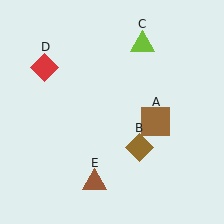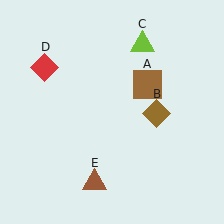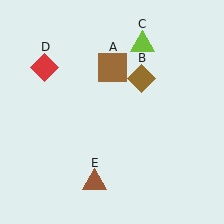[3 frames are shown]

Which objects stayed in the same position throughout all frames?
Lime triangle (object C) and red diamond (object D) and brown triangle (object E) remained stationary.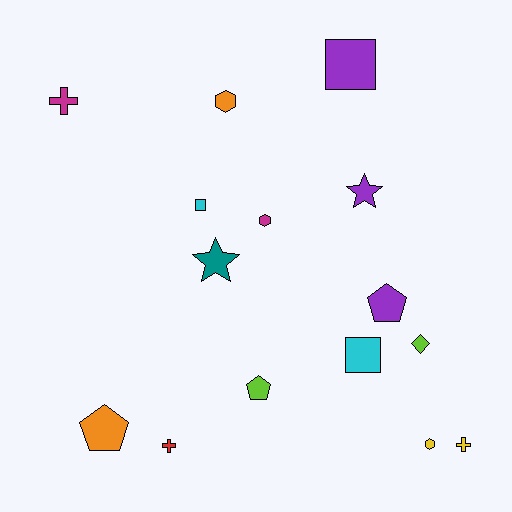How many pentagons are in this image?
There are 3 pentagons.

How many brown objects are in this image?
There are no brown objects.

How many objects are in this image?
There are 15 objects.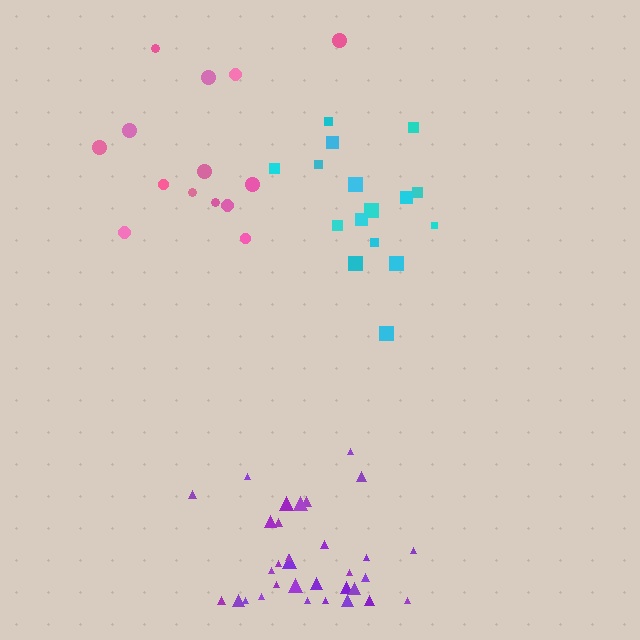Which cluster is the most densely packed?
Purple.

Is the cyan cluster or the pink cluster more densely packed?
Cyan.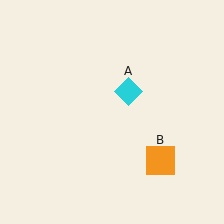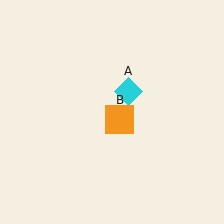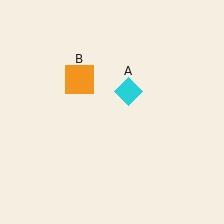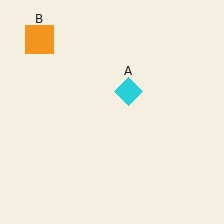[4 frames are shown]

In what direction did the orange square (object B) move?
The orange square (object B) moved up and to the left.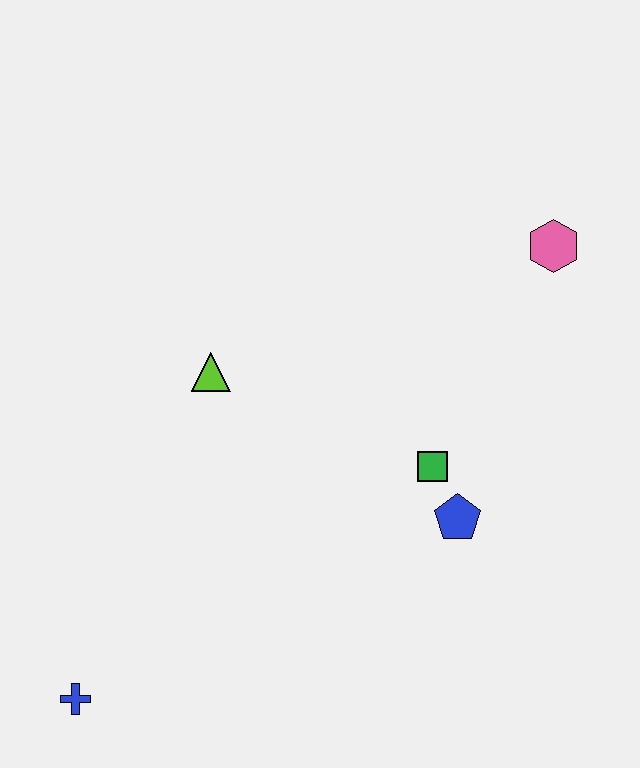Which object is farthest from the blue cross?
The pink hexagon is farthest from the blue cross.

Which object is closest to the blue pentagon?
The green square is closest to the blue pentagon.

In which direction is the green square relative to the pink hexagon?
The green square is below the pink hexagon.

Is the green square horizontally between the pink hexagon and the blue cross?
Yes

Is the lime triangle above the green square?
Yes